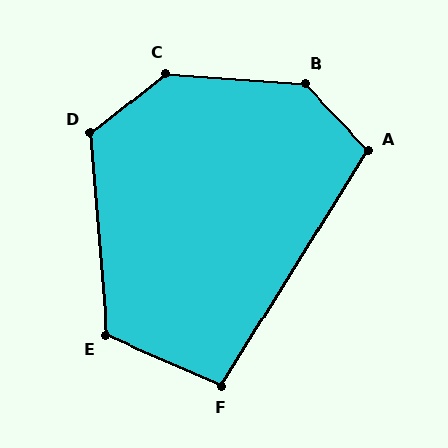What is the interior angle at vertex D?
Approximately 124 degrees (obtuse).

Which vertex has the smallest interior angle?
F, at approximately 98 degrees.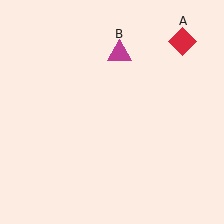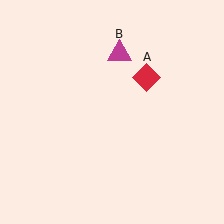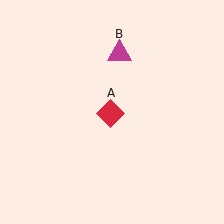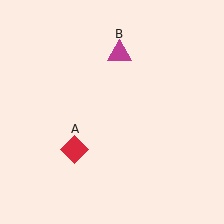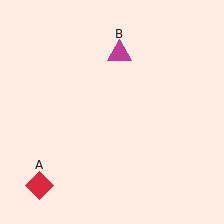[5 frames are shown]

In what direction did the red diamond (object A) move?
The red diamond (object A) moved down and to the left.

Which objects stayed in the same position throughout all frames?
Magenta triangle (object B) remained stationary.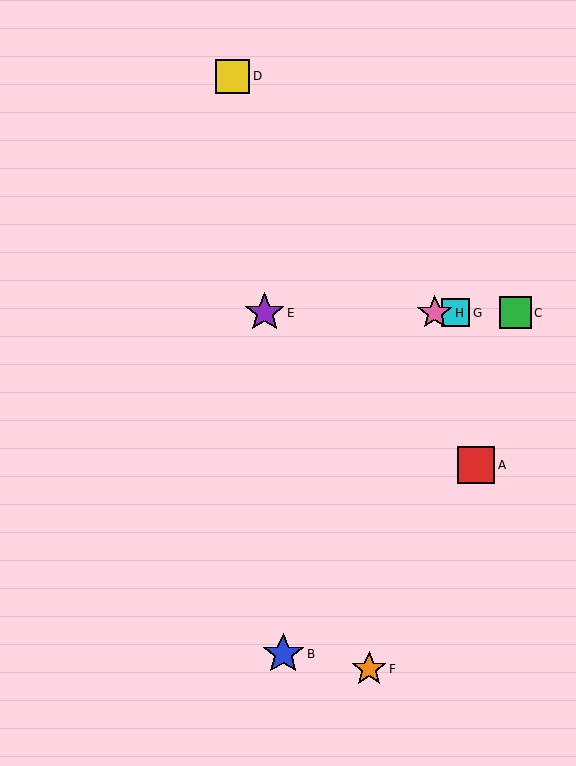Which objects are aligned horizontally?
Objects C, E, G, H are aligned horizontally.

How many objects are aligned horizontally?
4 objects (C, E, G, H) are aligned horizontally.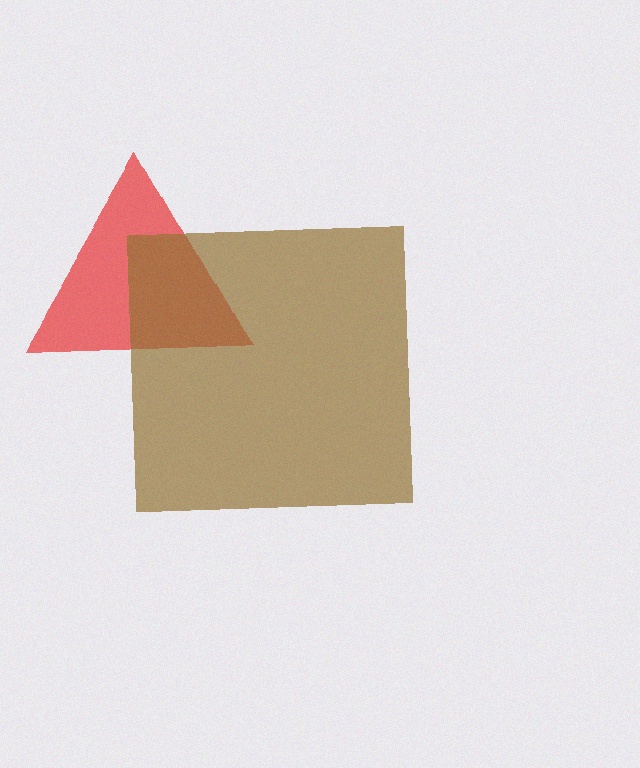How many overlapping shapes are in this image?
There are 2 overlapping shapes in the image.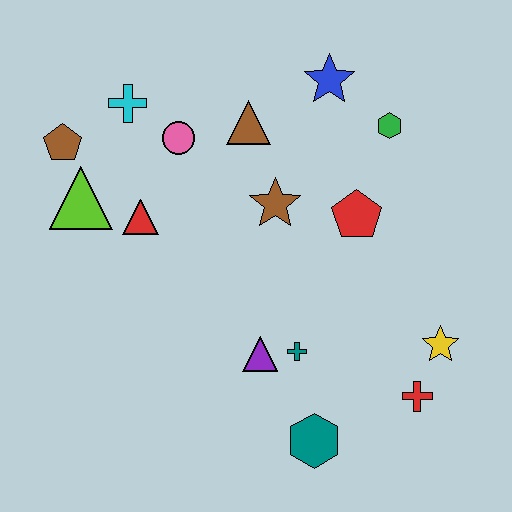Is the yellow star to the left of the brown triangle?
No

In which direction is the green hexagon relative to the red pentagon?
The green hexagon is above the red pentagon.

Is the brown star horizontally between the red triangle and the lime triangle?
No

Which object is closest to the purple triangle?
The teal cross is closest to the purple triangle.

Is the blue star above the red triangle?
Yes